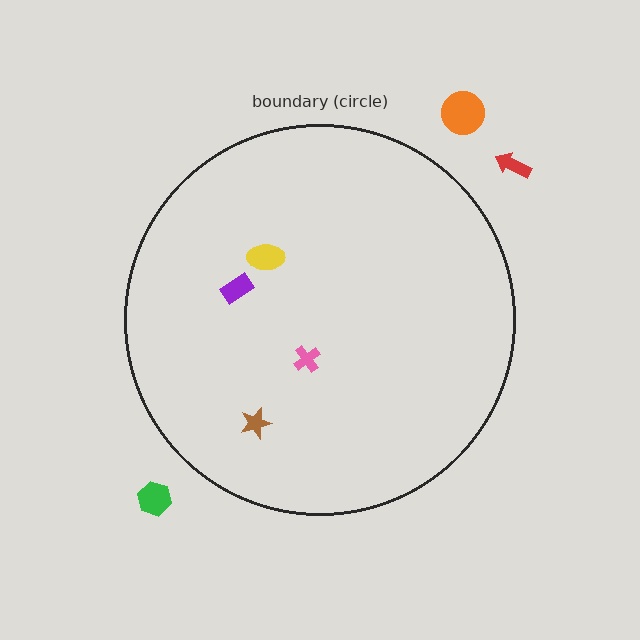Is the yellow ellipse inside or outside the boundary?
Inside.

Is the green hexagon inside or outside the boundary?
Outside.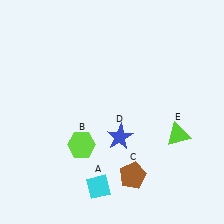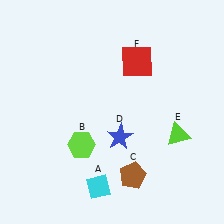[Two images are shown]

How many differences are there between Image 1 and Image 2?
There is 1 difference between the two images.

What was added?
A red square (F) was added in Image 2.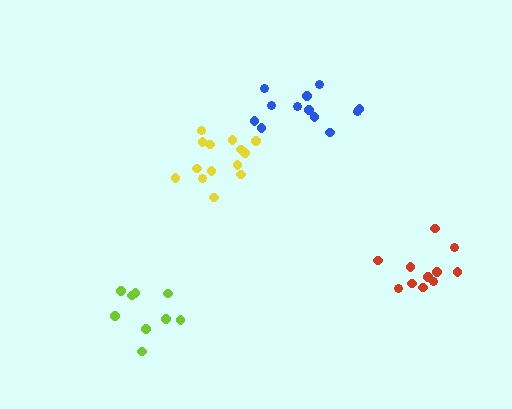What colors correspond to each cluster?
The clusters are colored: blue, lime, yellow, red.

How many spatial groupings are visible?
There are 4 spatial groupings.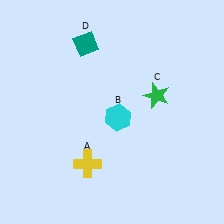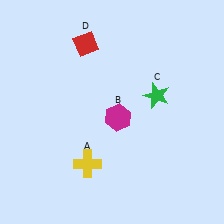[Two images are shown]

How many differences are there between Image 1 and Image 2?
There are 2 differences between the two images.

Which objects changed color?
B changed from cyan to magenta. D changed from teal to red.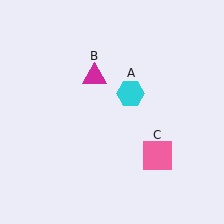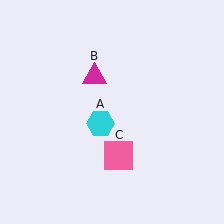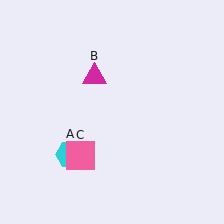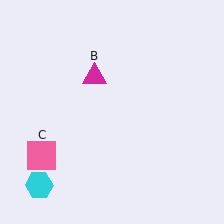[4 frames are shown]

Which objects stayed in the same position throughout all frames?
Magenta triangle (object B) remained stationary.